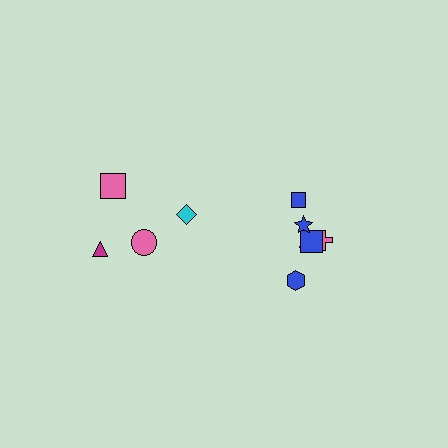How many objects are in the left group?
There are 4 objects.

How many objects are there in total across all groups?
There are 10 objects.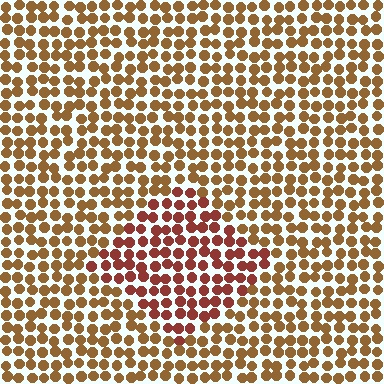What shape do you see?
I see a diamond.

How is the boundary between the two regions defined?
The boundary is defined purely by a slight shift in hue (about 30 degrees). Spacing, size, and orientation are identical on both sides.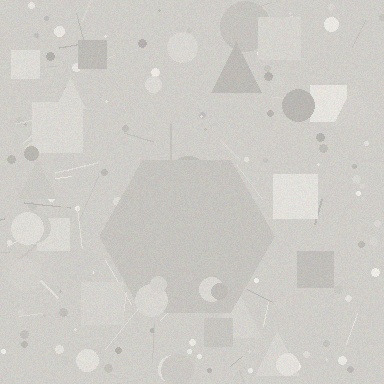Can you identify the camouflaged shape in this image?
The camouflaged shape is a hexagon.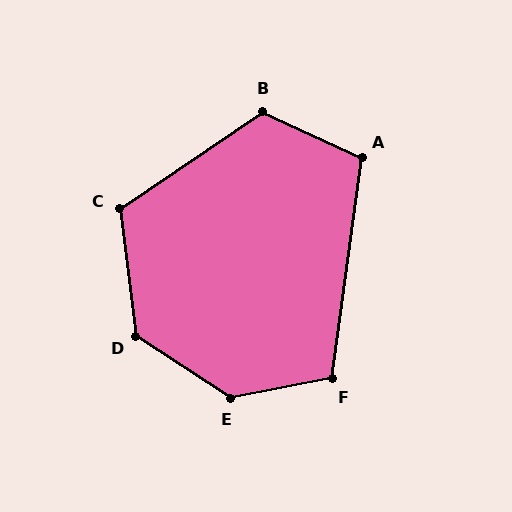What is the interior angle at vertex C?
Approximately 117 degrees (obtuse).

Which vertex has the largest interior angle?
E, at approximately 136 degrees.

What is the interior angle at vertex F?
Approximately 109 degrees (obtuse).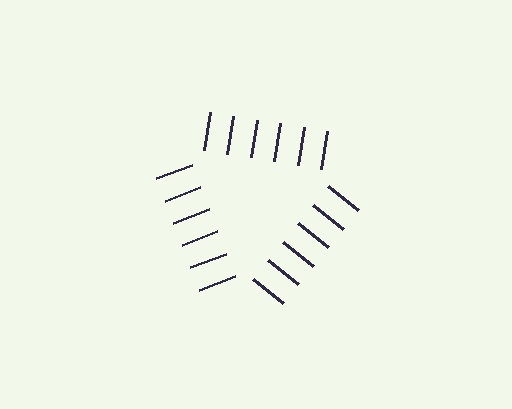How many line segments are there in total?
18 — 6 along each of the 3 edges.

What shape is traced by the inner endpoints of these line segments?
An illusory triangle — the line segments terminate on its edges but no continuous stroke is drawn.